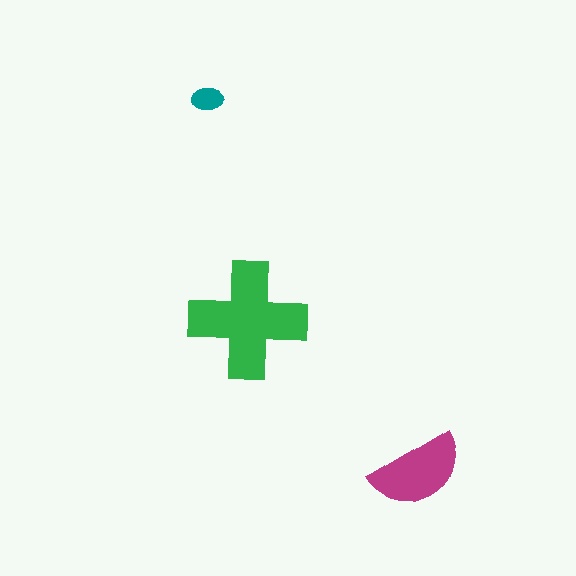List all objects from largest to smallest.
The green cross, the magenta semicircle, the teal ellipse.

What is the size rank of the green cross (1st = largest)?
1st.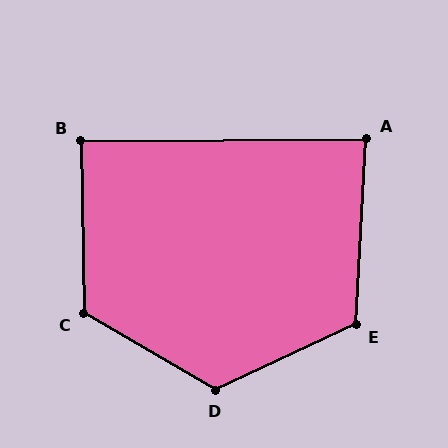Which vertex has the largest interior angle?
D, at approximately 125 degrees.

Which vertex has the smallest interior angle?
A, at approximately 87 degrees.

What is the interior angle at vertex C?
Approximately 121 degrees (obtuse).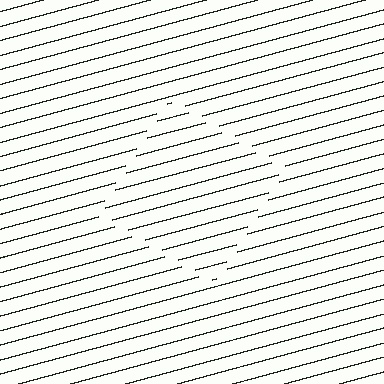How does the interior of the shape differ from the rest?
The interior of the shape contains the same grating, shifted by half a period — the contour is defined by the phase discontinuity where line-ends from the inner and outer gratings abut.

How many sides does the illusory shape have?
4 sides — the line-ends trace a square.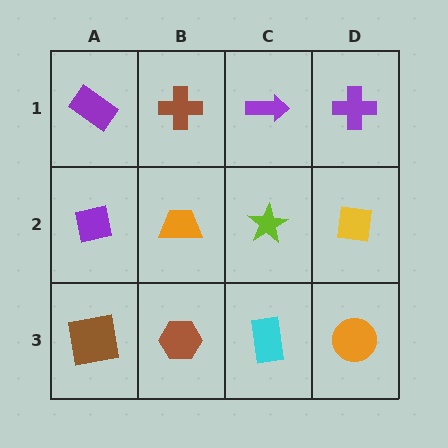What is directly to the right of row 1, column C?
A purple cross.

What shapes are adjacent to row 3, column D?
A yellow square (row 2, column D), a cyan rectangle (row 3, column C).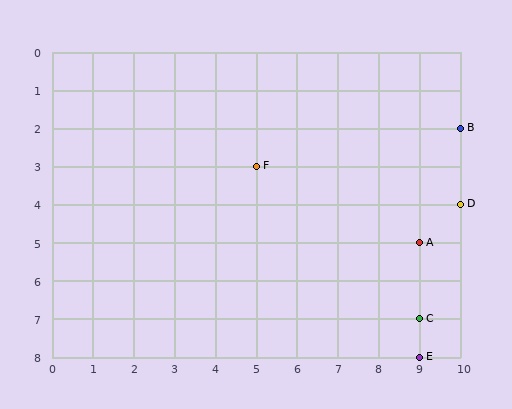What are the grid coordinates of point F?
Point F is at grid coordinates (5, 3).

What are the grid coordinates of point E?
Point E is at grid coordinates (9, 8).